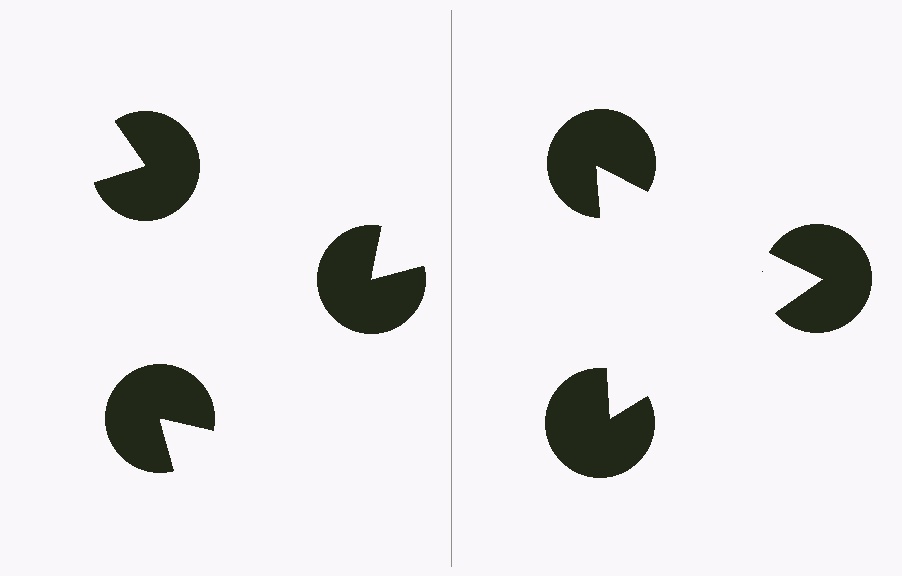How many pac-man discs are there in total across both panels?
6 — 3 on each side.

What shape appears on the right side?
An illusory triangle.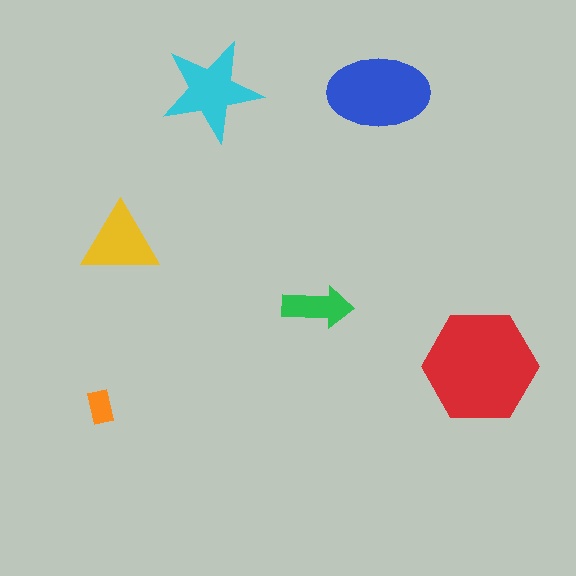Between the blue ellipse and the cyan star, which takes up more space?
The blue ellipse.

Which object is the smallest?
The orange rectangle.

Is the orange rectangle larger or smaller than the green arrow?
Smaller.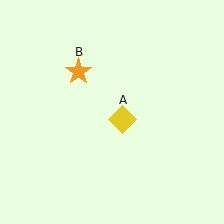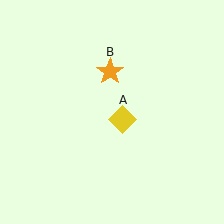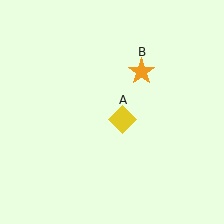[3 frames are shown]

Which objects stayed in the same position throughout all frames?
Yellow diamond (object A) remained stationary.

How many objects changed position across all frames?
1 object changed position: orange star (object B).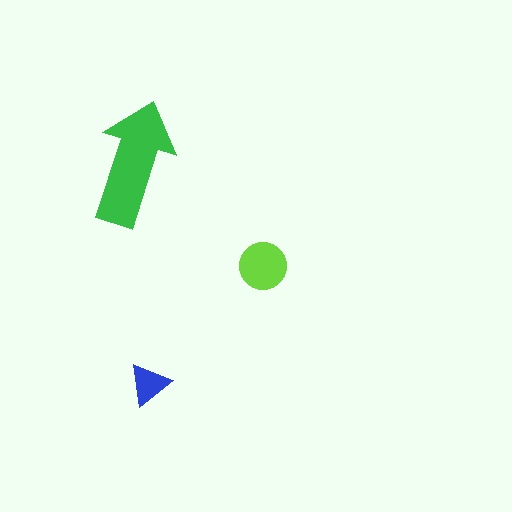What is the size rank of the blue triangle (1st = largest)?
3rd.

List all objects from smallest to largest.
The blue triangle, the lime circle, the green arrow.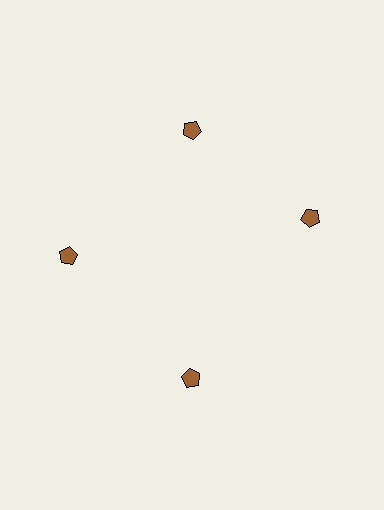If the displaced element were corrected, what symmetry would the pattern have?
It would have 4-fold rotational symmetry — the pattern would map onto itself every 90 degrees.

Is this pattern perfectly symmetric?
No. The 4 brown pentagons are arranged in a ring, but one element near the 3 o'clock position is rotated out of alignment along the ring, breaking the 4-fold rotational symmetry.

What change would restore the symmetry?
The symmetry would be restored by rotating it back into even spacing with its neighbors so that all 4 pentagons sit at equal angles and equal distance from the center.